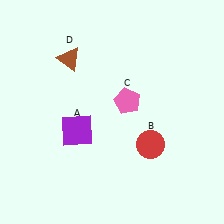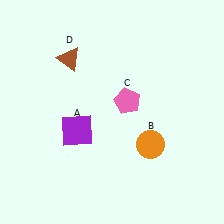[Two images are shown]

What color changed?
The circle (B) changed from red in Image 1 to orange in Image 2.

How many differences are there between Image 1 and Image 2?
There is 1 difference between the two images.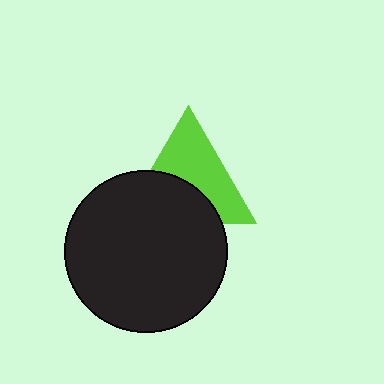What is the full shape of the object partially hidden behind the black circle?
The partially hidden object is a lime triangle.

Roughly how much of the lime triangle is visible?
About half of it is visible (roughly 56%).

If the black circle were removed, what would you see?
You would see the complete lime triangle.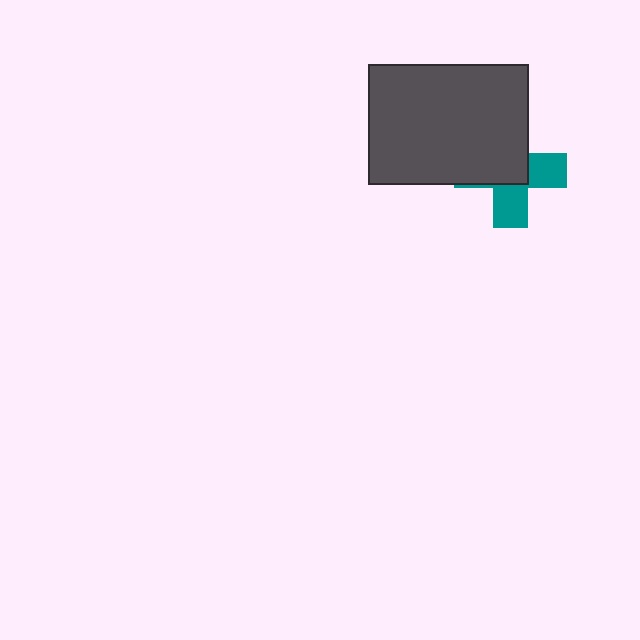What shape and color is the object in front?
The object in front is a dark gray rectangle.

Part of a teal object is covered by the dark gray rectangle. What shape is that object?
It is a cross.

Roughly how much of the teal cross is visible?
A small part of it is visible (roughly 43%).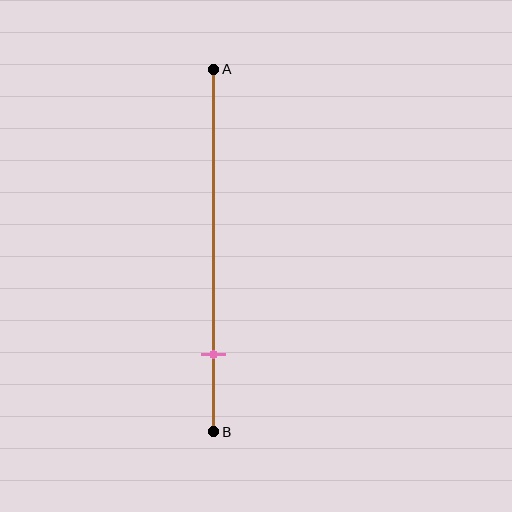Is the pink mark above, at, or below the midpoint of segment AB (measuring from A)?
The pink mark is below the midpoint of segment AB.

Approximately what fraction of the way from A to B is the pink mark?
The pink mark is approximately 80% of the way from A to B.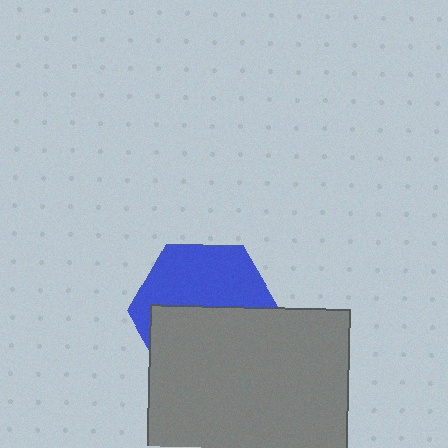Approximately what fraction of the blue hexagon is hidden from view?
Roughly 53% of the blue hexagon is hidden behind the gray rectangle.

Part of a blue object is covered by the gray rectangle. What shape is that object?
It is a hexagon.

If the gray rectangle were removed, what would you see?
You would see the complete blue hexagon.